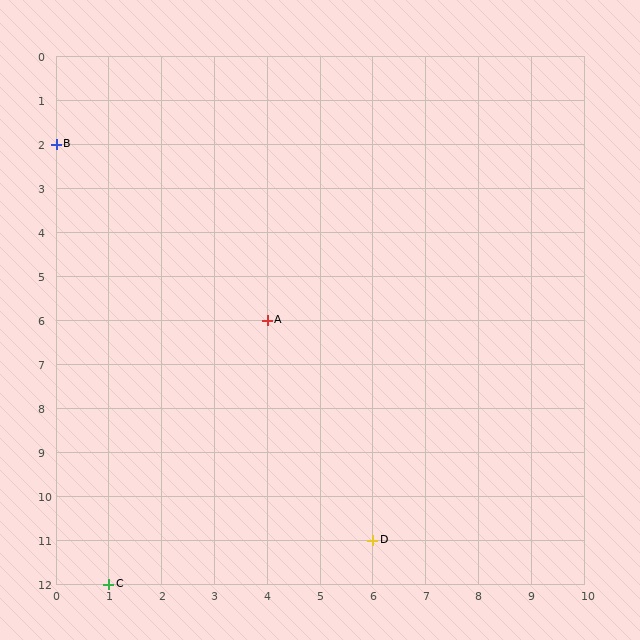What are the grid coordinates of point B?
Point B is at grid coordinates (0, 2).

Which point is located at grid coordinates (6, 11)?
Point D is at (6, 11).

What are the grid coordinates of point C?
Point C is at grid coordinates (1, 12).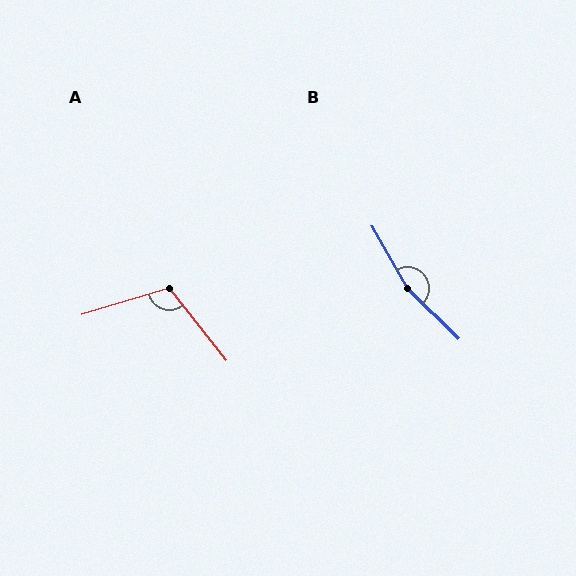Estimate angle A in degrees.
Approximately 112 degrees.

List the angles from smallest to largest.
A (112°), B (164°).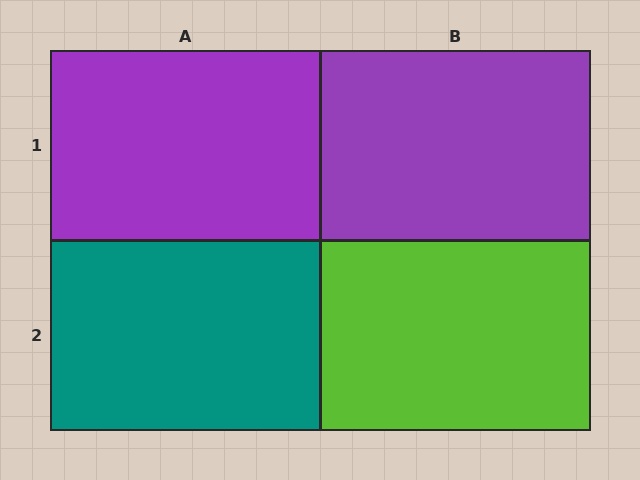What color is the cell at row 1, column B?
Purple.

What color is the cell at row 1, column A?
Purple.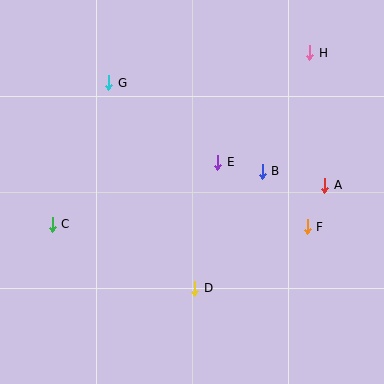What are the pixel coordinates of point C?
Point C is at (52, 224).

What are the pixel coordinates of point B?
Point B is at (262, 171).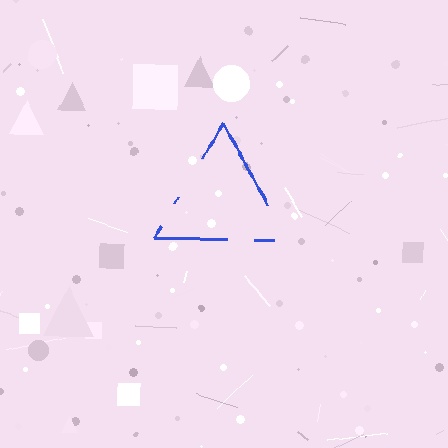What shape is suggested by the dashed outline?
The dashed outline suggests a triangle.